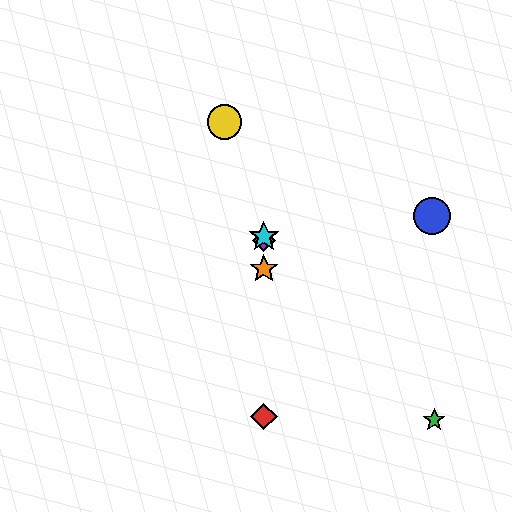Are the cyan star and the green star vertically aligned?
No, the cyan star is at x≈264 and the green star is at x≈434.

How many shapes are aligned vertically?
4 shapes (the red diamond, the purple diamond, the orange star, the cyan star) are aligned vertically.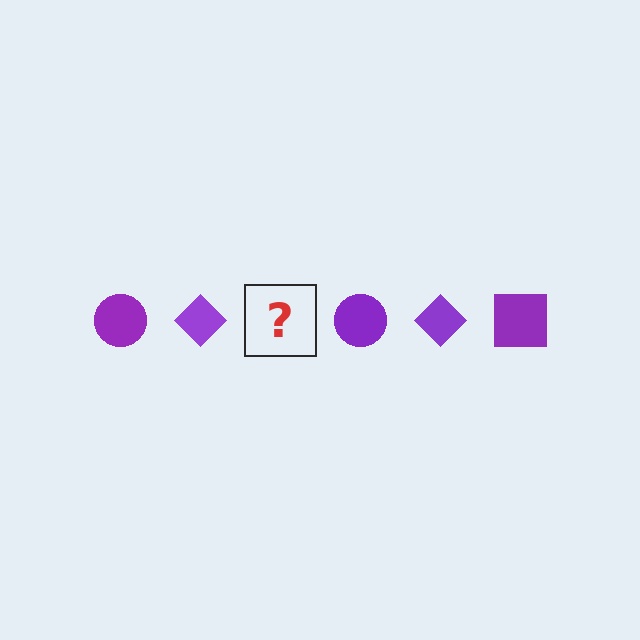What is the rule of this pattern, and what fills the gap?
The rule is that the pattern cycles through circle, diamond, square shapes in purple. The gap should be filled with a purple square.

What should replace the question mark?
The question mark should be replaced with a purple square.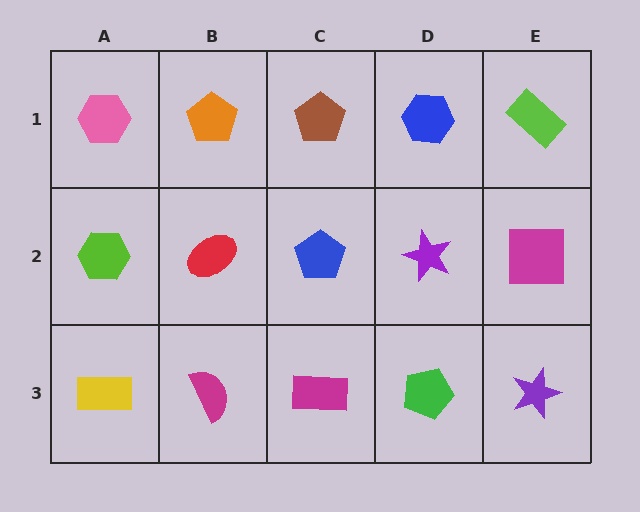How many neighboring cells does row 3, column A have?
2.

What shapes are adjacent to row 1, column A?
A lime hexagon (row 2, column A), an orange pentagon (row 1, column B).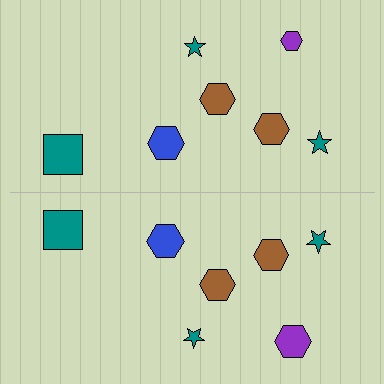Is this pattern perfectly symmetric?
No, the pattern is not perfectly symmetric. The purple hexagon on the bottom side has a different size than its mirror counterpart.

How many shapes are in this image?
There are 14 shapes in this image.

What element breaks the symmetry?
The purple hexagon on the bottom side has a different size than its mirror counterpart.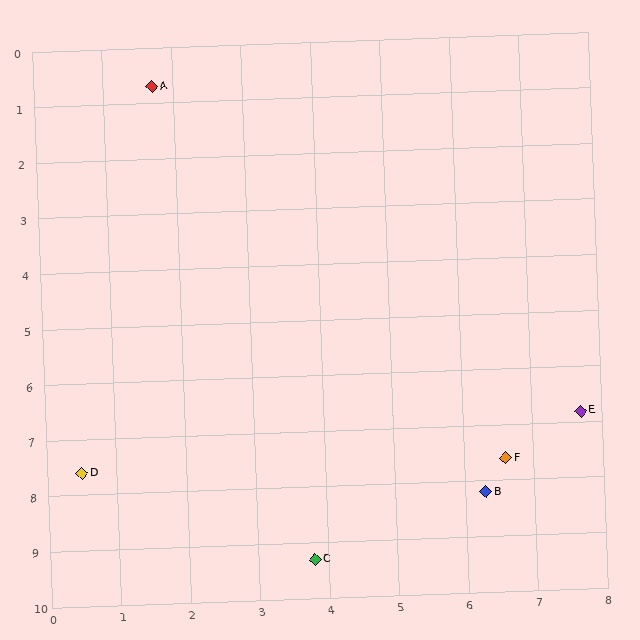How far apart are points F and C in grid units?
Points F and C are about 3.3 grid units apart.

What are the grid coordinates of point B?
Point B is at approximately (6.3, 8.2).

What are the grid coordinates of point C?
Point C is at approximately (3.8, 9.3).